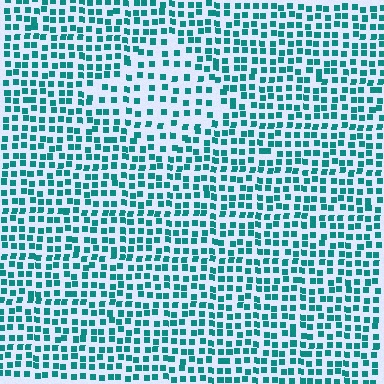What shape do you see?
I see a diamond.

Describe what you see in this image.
The image contains small teal elements arranged at two different densities. A diamond-shaped region is visible where the elements are less densely packed than the surrounding area.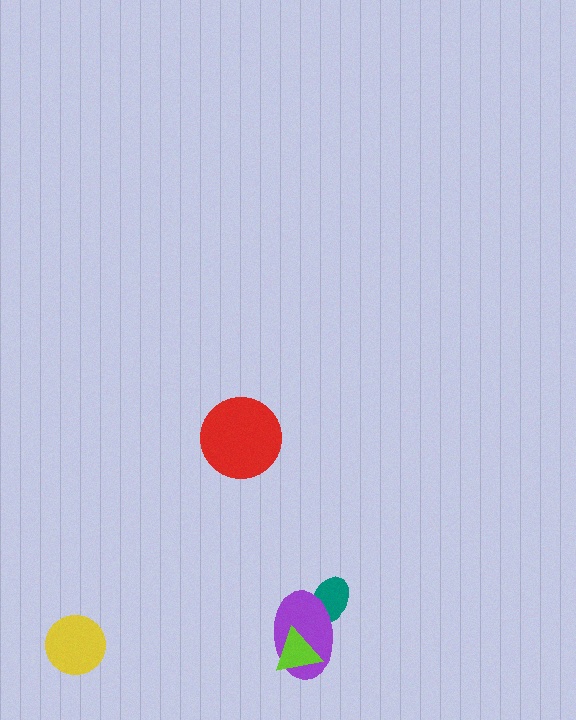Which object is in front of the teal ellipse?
The purple ellipse is in front of the teal ellipse.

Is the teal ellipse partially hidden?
Yes, it is partially covered by another shape.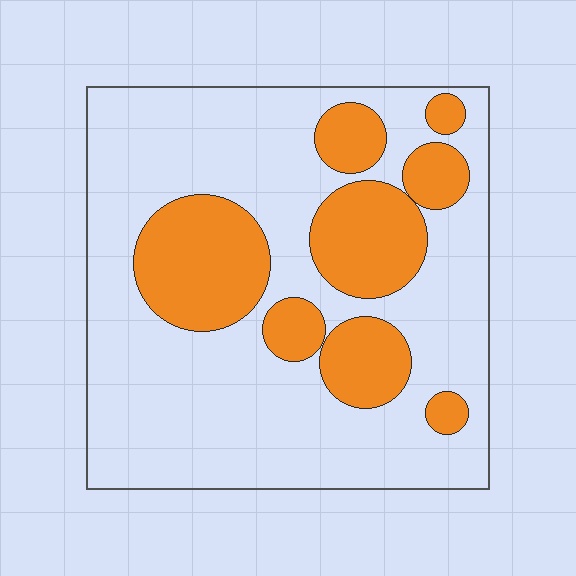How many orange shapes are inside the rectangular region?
8.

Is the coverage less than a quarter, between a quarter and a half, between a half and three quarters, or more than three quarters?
Between a quarter and a half.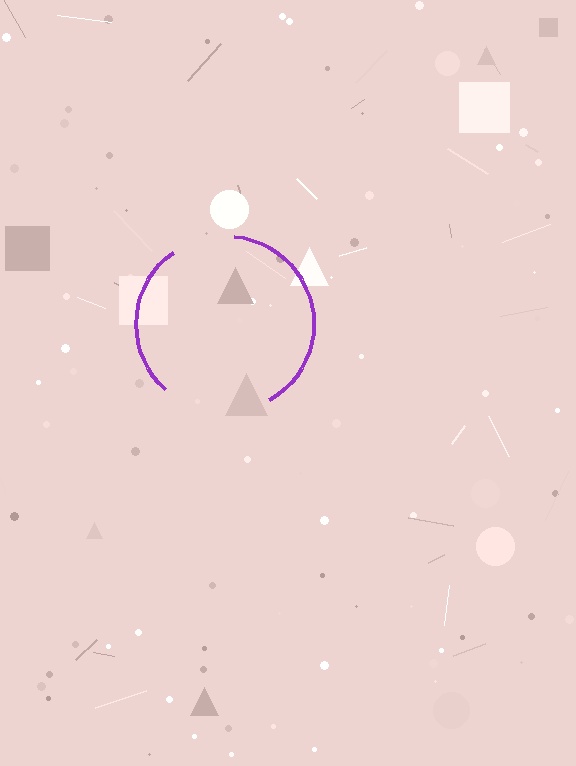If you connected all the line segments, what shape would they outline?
They would outline a circle.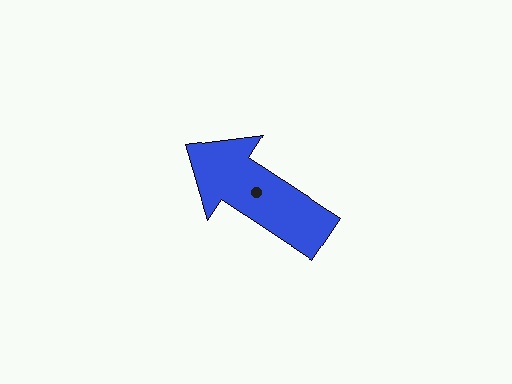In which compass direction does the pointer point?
Northwest.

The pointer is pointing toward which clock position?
Roughly 10 o'clock.